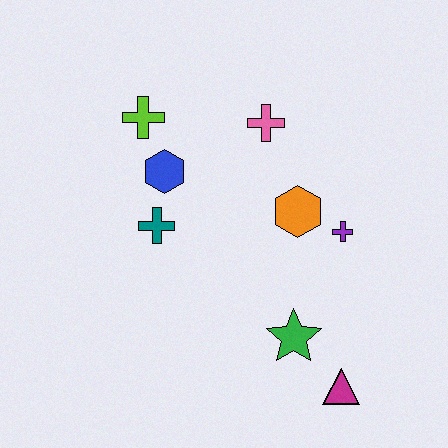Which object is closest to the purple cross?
The orange hexagon is closest to the purple cross.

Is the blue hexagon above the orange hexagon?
Yes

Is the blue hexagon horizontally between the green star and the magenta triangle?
No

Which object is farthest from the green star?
The lime cross is farthest from the green star.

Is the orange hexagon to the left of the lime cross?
No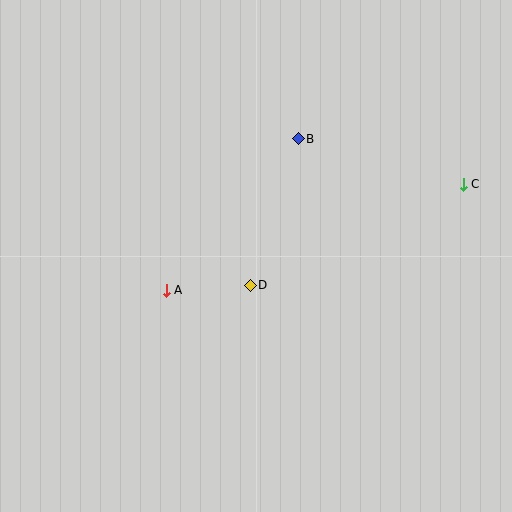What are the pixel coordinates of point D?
Point D is at (250, 285).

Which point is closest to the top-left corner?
Point B is closest to the top-left corner.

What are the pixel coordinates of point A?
Point A is at (166, 290).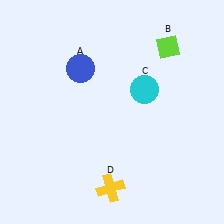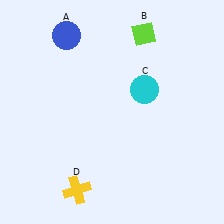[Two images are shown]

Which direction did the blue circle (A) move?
The blue circle (A) moved up.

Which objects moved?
The objects that moved are: the blue circle (A), the lime diamond (B), the yellow cross (D).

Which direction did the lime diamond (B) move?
The lime diamond (B) moved left.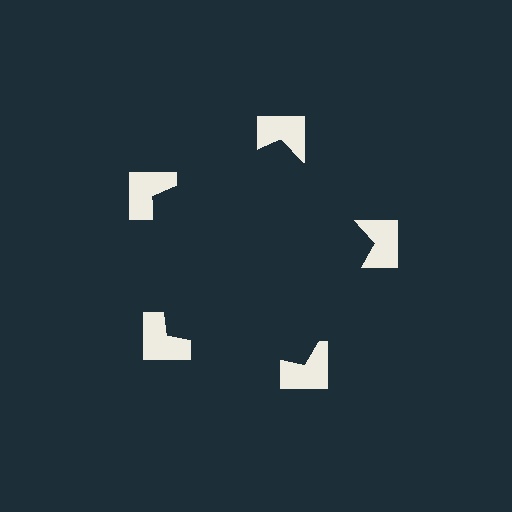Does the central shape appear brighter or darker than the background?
It typically appears slightly darker than the background, even though no actual brightness change is drawn.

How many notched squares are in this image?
There are 5 — one at each vertex of the illusory pentagon.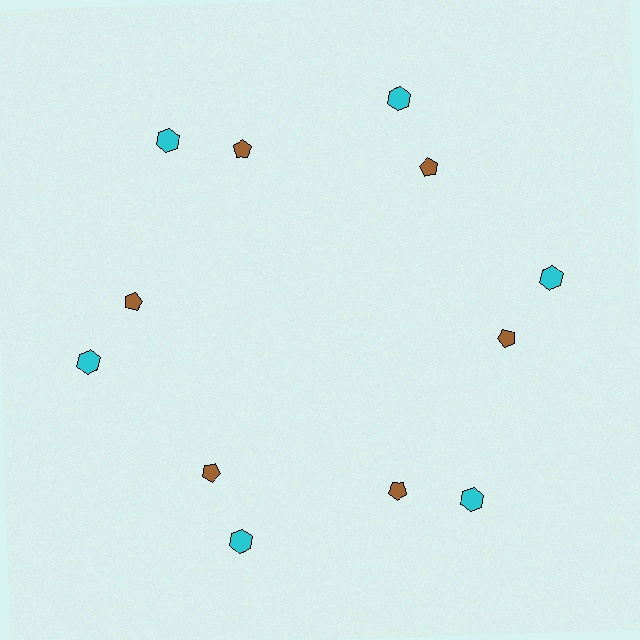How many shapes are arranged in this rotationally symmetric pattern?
There are 12 shapes, arranged in 6 groups of 2.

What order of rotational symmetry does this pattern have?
This pattern has 6-fold rotational symmetry.